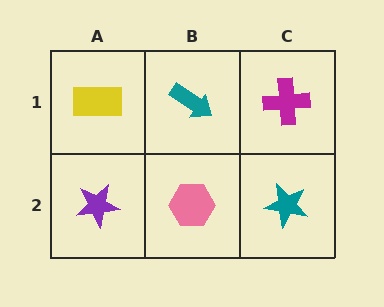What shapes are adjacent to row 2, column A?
A yellow rectangle (row 1, column A), a pink hexagon (row 2, column B).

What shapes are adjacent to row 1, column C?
A teal star (row 2, column C), a teal arrow (row 1, column B).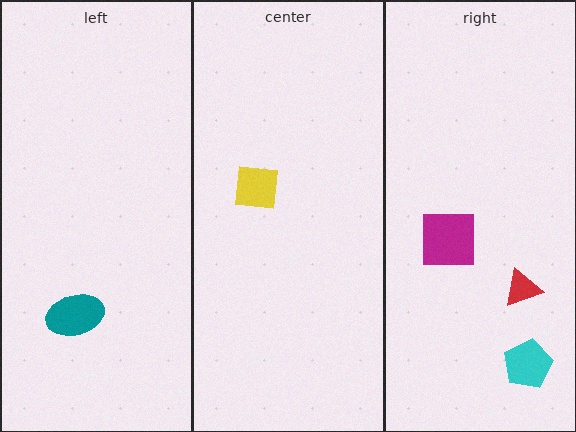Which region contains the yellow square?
The center region.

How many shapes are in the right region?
3.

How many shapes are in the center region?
1.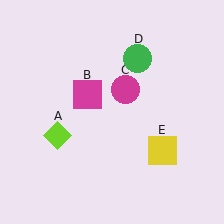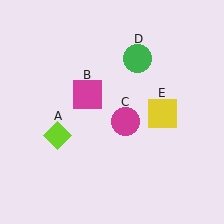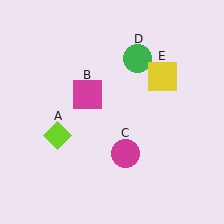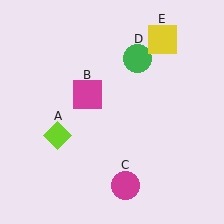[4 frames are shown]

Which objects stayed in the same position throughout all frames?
Lime diamond (object A) and magenta square (object B) and green circle (object D) remained stationary.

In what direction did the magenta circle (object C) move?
The magenta circle (object C) moved down.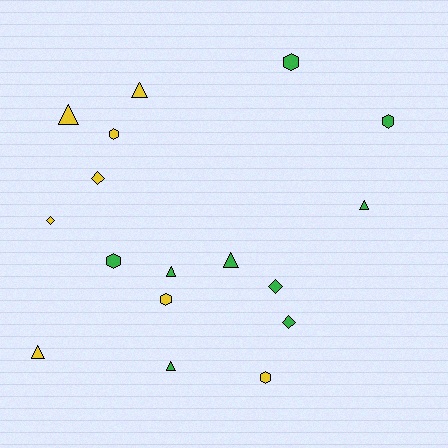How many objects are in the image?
There are 17 objects.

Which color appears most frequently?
Green, with 9 objects.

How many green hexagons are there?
There are 3 green hexagons.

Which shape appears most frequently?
Triangle, with 7 objects.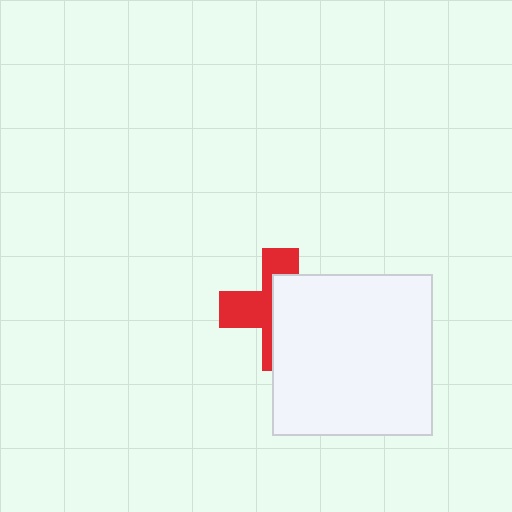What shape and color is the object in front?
The object in front is a white square.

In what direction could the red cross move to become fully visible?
The red cross could move left. That would shift it out from behind the white square entirely.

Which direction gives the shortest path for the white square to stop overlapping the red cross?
Moving right gives the shortest separation.